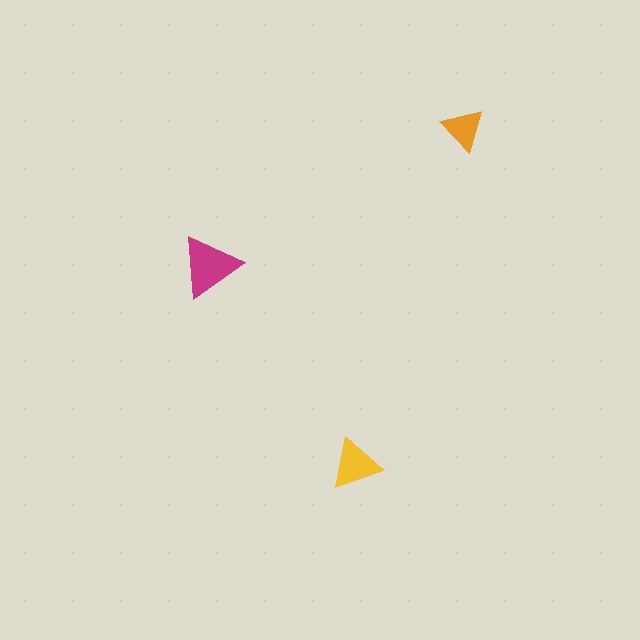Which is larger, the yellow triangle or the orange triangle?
The yellow one.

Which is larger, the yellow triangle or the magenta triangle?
The magenta one.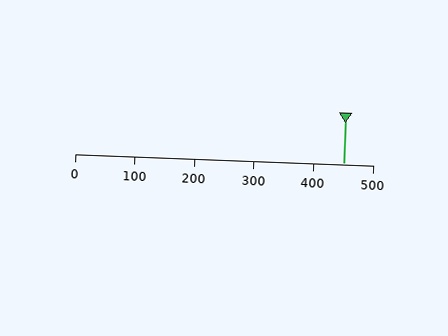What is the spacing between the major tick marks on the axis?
The major ticks are spaced 100 apart.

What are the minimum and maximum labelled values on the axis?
The axis runs from 0 to 500.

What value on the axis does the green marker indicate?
The marker indicates approximately 450.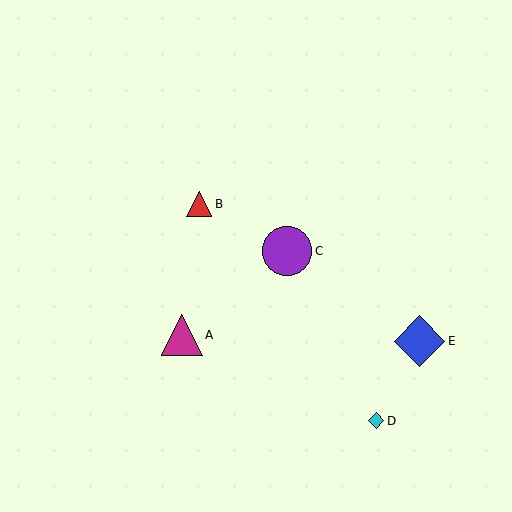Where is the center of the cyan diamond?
The center of the cyan diamond is at (376, 421).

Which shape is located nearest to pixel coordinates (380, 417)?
The cyan diamond (labeled D) at (376, 421) is nearest to that location.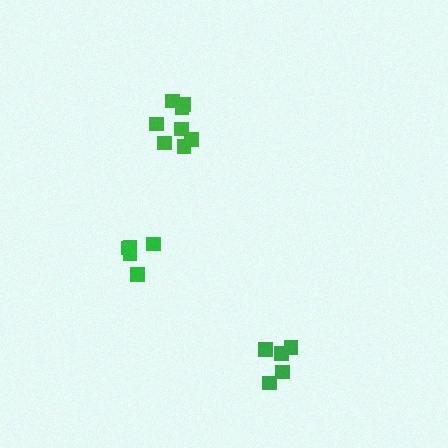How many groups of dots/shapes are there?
There are 3 groups.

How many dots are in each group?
Group 1: 5 dots, Group 2: 8 dots, Group 3: 5 dots (18 total).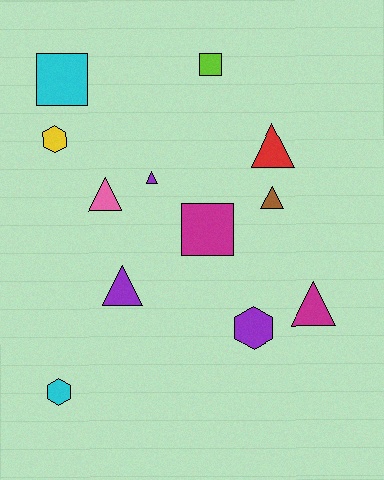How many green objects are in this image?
There are no green objects.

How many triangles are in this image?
There are 6 triangles.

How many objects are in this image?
There are 12 objects.